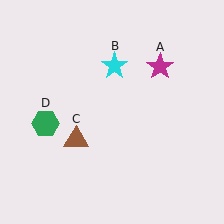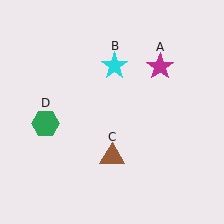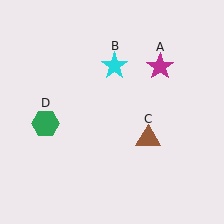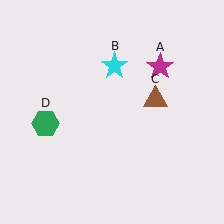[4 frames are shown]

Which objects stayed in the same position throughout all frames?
Magenta star (object A) and cyan star (object B) and green hexagon (object D) remained stationary.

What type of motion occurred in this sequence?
The brown triangle (object C) rotated counterclockwise around the center of the scene.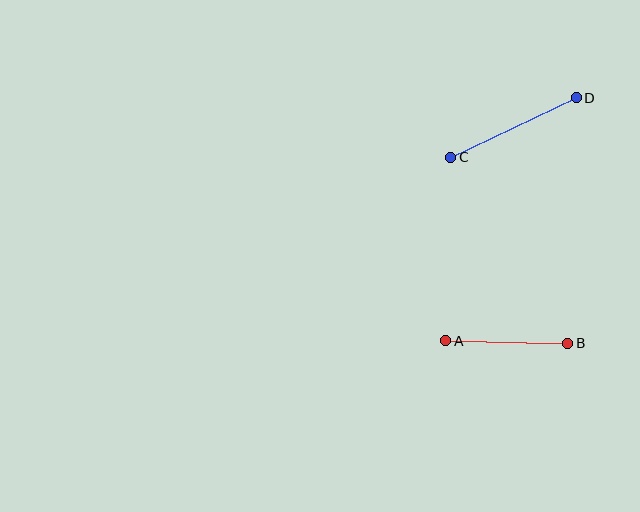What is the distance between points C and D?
The distance is approximately 139 pixels.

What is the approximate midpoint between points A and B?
The midpoint is at approximately (507, 342) pixels.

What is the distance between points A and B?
The distance is approximately 122 pixels.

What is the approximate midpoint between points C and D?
The midpoint is at approximately (514, 127) pixels.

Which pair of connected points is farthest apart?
Points C and D are farthest apart.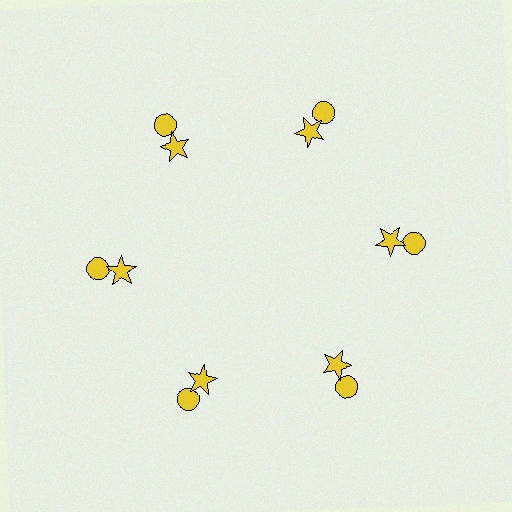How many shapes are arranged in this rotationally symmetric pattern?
There are 12 shapes, arranged in 6 groups of 2.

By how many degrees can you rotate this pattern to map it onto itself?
The pattern maps onto itself every 60 degrees of rotation.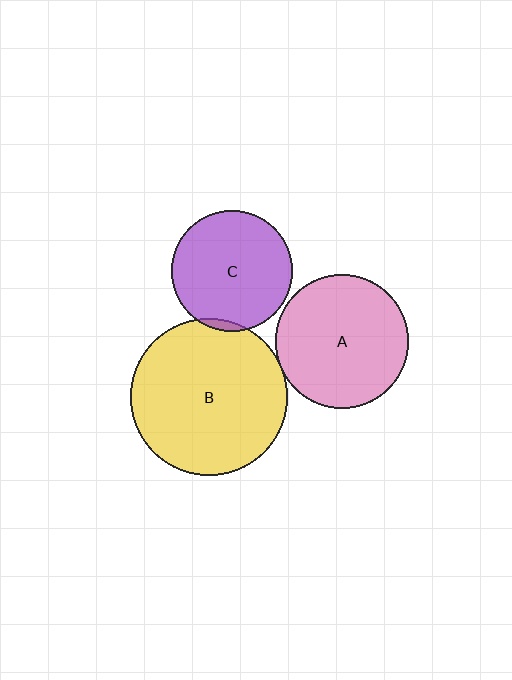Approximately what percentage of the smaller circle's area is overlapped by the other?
Approximately 5%.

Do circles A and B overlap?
Yes.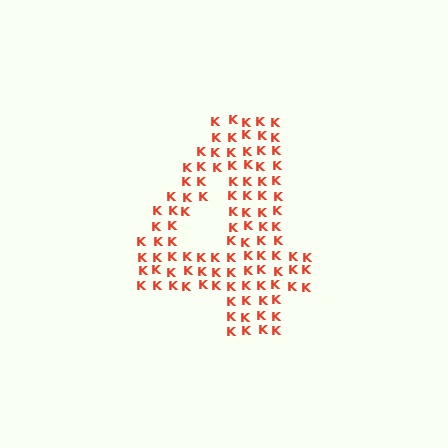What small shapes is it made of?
It is made of small letter K's.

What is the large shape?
The large shape is the digit 4.